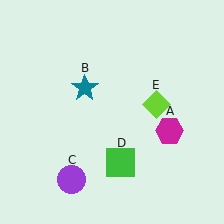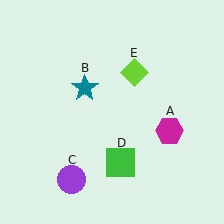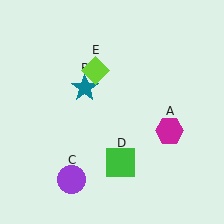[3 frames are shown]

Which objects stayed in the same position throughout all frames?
Magenta hexagon (object A) and teal star (object B) and purple circle (object C) and green square (object D) remained stationary.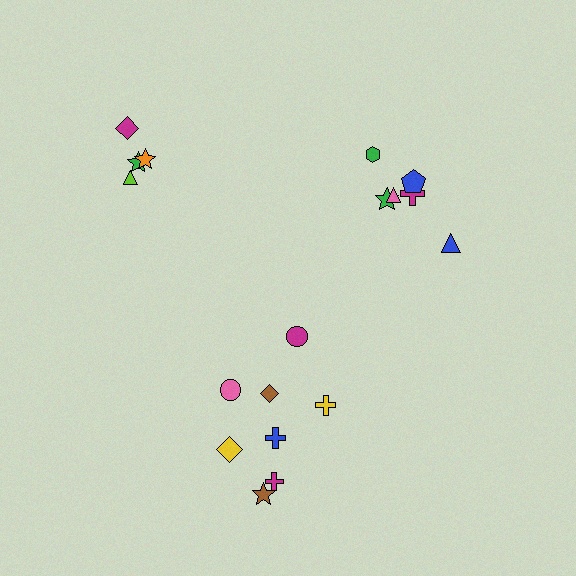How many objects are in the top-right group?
There are 6 objects.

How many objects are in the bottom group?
There are 8 objects.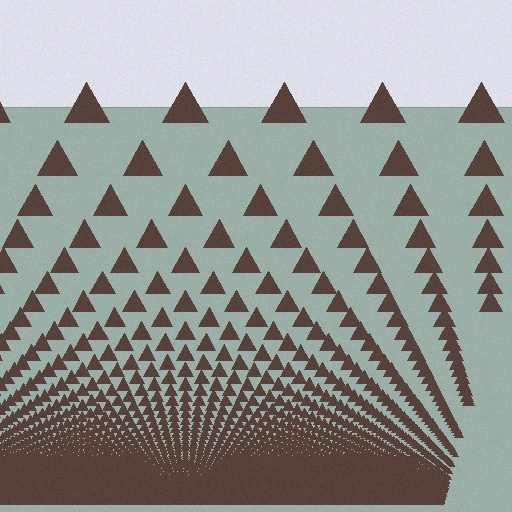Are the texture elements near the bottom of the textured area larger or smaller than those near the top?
Smaller. The gradient is inverted — elements near the bottom are smaller and denser.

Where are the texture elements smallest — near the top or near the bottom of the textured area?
Near the bottom.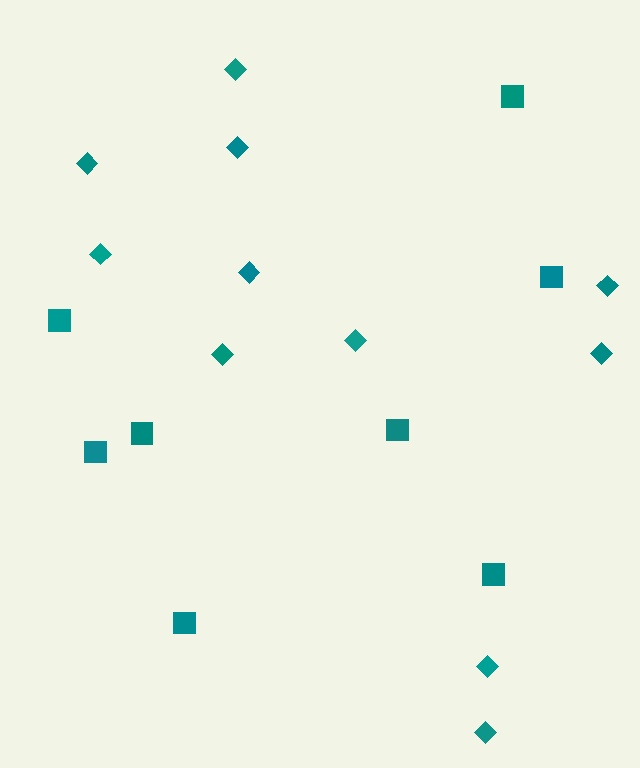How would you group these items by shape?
There are 2 groups: one group of squares (8) and one group of diamonds (11).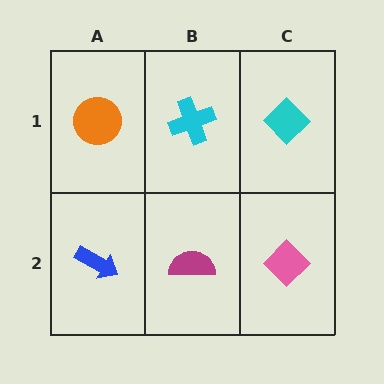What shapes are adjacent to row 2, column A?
An orange circle (row 1, column A), a magenta semicircle (row 2, column B).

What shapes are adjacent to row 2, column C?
A cyan diamond (row 1, column C), a magenta semicircle (row 2, column B).